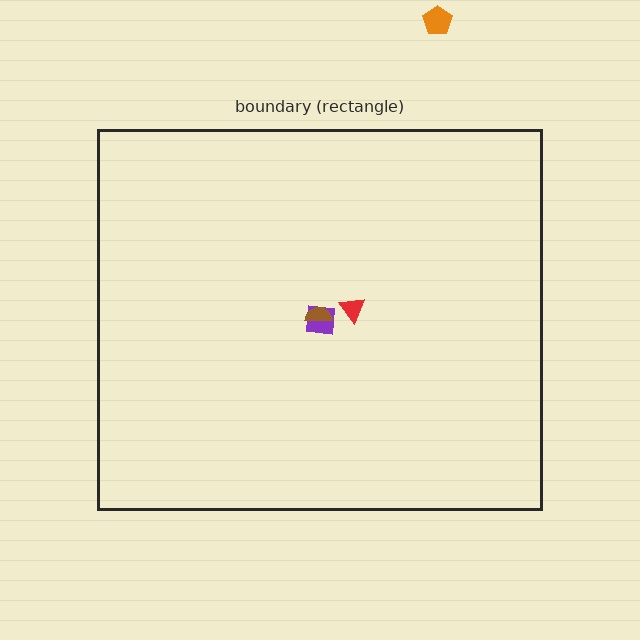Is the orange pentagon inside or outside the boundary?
Outside.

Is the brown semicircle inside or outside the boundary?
Inside.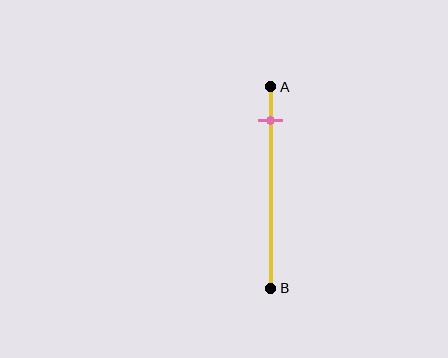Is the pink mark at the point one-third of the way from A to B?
No, the mark is at about 15% from A, not at the 33% one-third point.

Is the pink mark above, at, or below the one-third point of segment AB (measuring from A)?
The pink mark is above the one-third point of segment AB.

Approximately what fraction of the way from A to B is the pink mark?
The pink mark is approximately 15% of the way from A to B.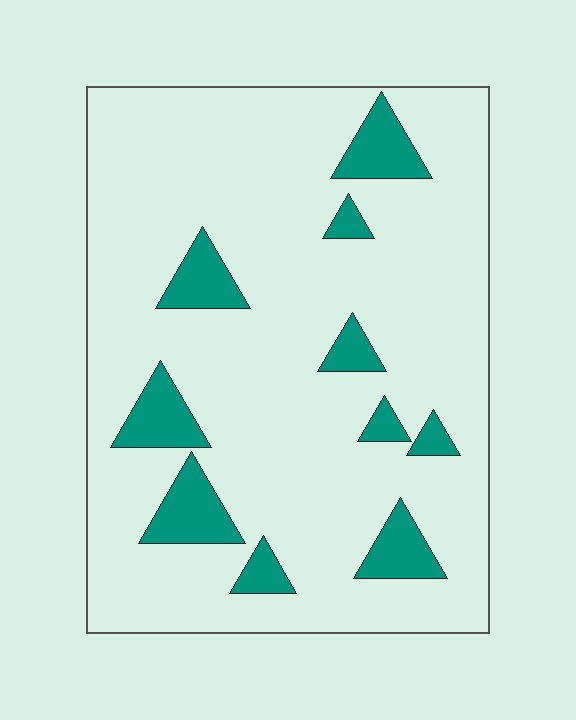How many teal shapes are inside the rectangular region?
10.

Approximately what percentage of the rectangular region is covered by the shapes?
Approximately 15%.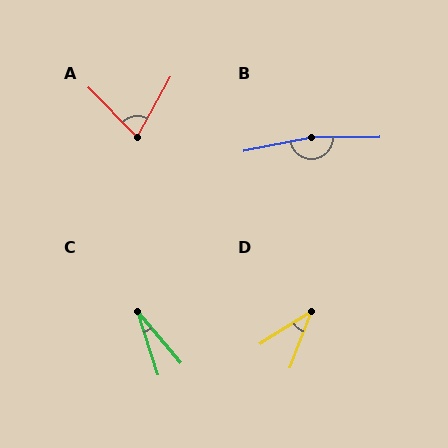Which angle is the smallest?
C, at approximately 22 degrees.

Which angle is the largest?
B, at approximately 169 degrees.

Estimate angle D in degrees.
Approximately 37 degrees.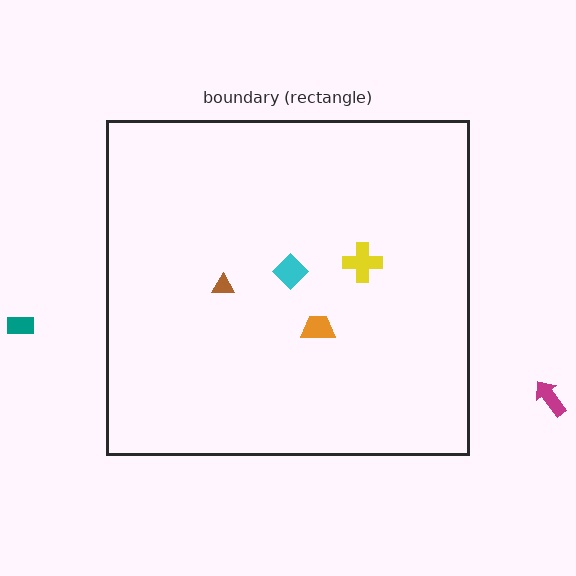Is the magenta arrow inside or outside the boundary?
Outside.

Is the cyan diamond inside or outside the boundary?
Inside.